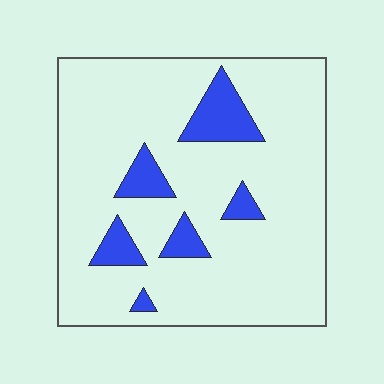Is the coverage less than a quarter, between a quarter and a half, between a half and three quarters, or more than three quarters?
Less than a quarter.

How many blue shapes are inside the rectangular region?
6.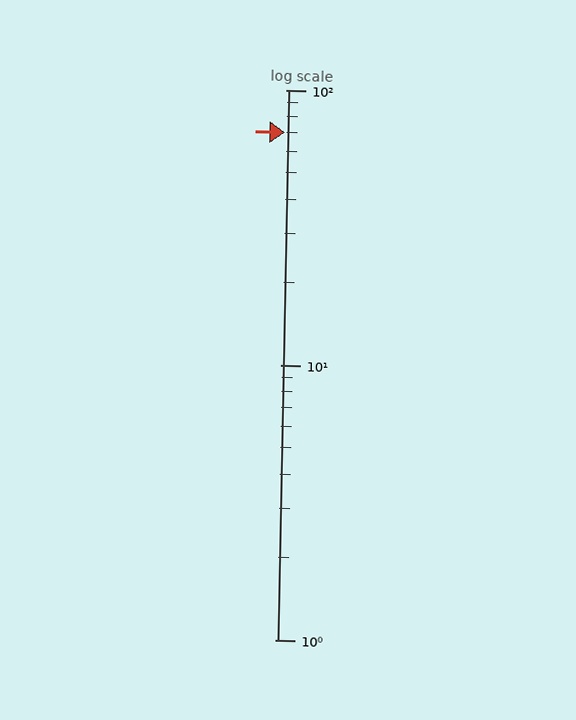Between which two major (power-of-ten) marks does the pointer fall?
The pointer is between 10 and 100.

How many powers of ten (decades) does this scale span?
The scale spans 2 decades, from 1 to 100.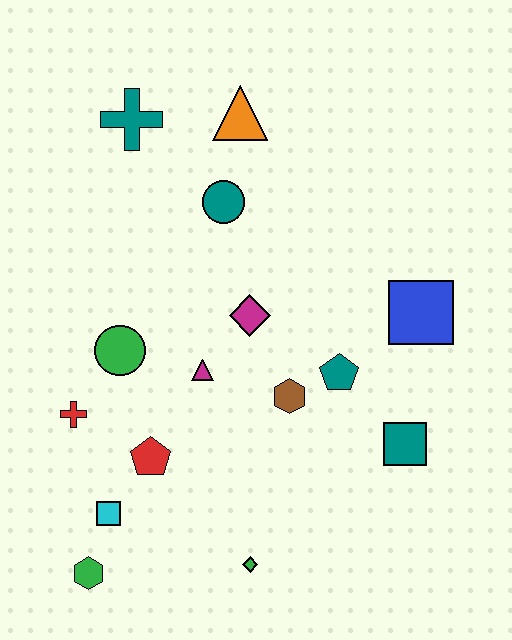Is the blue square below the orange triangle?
Yes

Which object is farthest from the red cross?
The blue square is farthest from the red cross.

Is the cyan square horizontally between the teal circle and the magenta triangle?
No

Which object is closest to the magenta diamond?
The magenta triangle is closest to the magenta diamond.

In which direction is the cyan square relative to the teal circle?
The cyan square is below the teal circle.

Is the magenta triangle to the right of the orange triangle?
No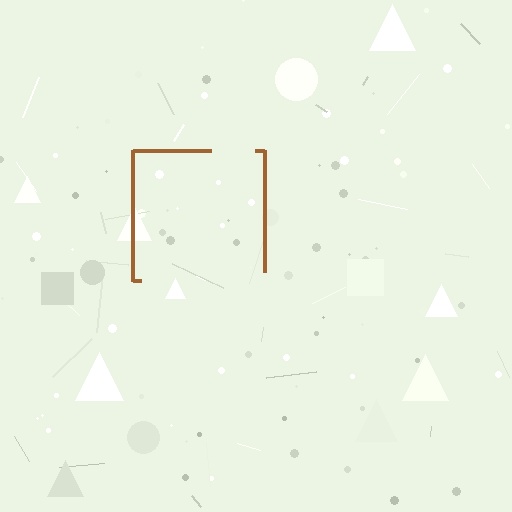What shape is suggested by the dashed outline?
The dashed outline suggests a square.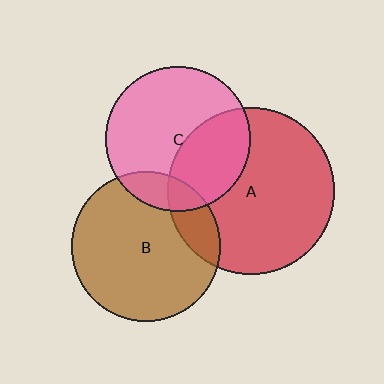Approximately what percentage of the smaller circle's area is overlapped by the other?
Approximately 35%.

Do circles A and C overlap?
Yes.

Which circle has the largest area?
Circle A (red).